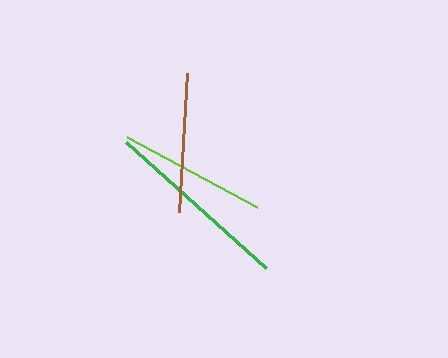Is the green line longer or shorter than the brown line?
The green line is longer than the brown line.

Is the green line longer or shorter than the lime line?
The green line is longer than the lime line.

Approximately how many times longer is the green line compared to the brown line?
The green line is approximately 1.4 times the length of the brown line.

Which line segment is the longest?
The green line is the longest at approximately 188 pixels.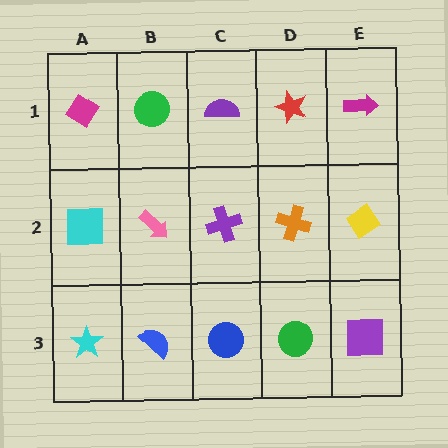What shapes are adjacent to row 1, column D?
An orange cross (row 2, column D), a purple semicircle (row 1, column C), a magenta arrow (row 1, column E).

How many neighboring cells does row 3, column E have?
2.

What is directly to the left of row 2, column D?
A purple cross.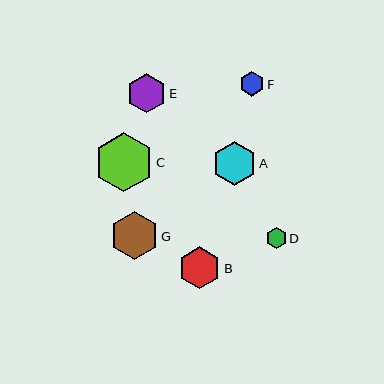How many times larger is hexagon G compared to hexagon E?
Hexagon G is approximately 1.2 times the size of hexagon E.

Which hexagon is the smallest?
Hexagon D is the smallest with a size of approximately 21 pixels.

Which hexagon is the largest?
Hexagon C is the largest with a size of approximately 59 pixels.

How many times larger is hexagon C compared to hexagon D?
Hexagon C is approximately 2.9 times the size of hexagon D.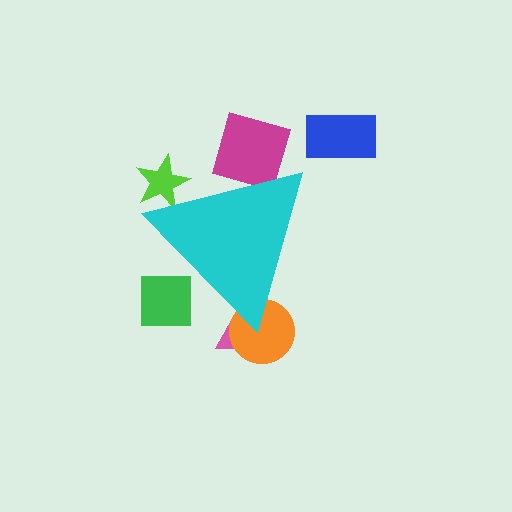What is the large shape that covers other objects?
A cyan triangle.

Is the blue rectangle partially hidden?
No, the blue rectangle is fully visible.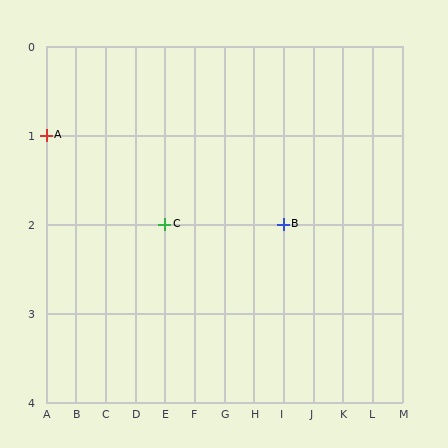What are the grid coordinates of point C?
Point C is at grid coordinates (E, 2).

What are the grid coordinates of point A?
Point A is at grid coordinates (A, 1).